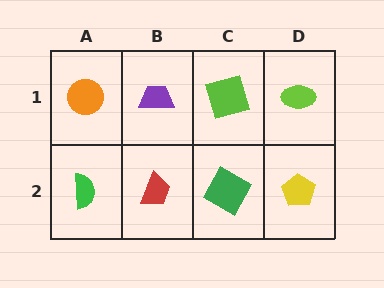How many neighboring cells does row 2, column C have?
3.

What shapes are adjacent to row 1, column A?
A green semicircle (row 2, column A), a purple trapezoid (row 1, column B).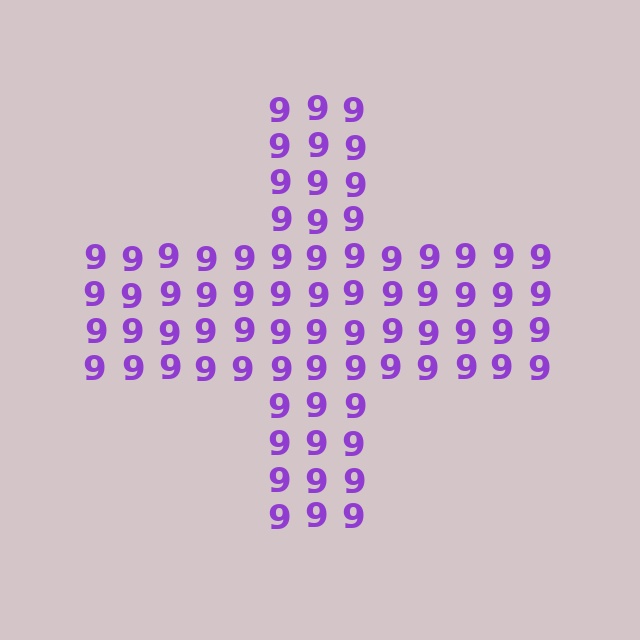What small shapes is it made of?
It is made of small digit 9's.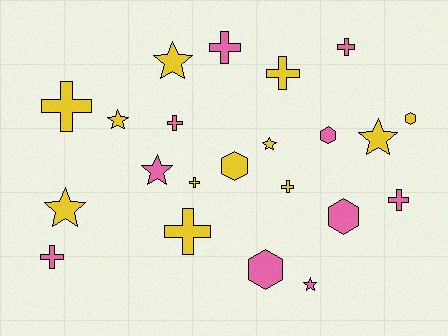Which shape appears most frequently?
Cross, with 10 objects.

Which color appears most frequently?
Yellow, with 12 objects.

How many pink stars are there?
There are 2 pink stars.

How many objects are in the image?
There are 22 objects.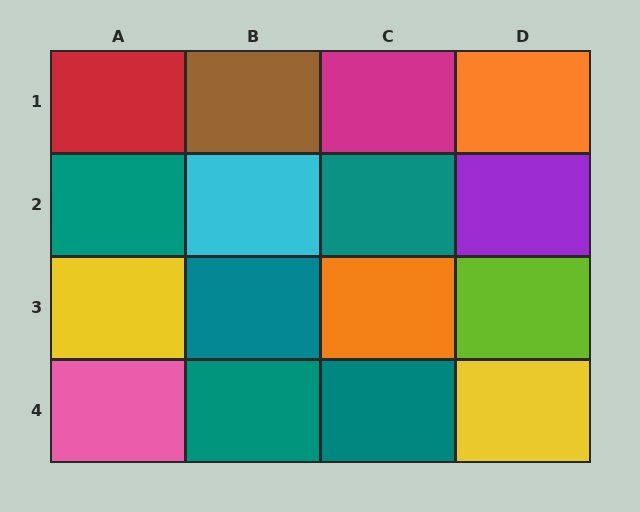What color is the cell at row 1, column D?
Orange.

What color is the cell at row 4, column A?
Pink.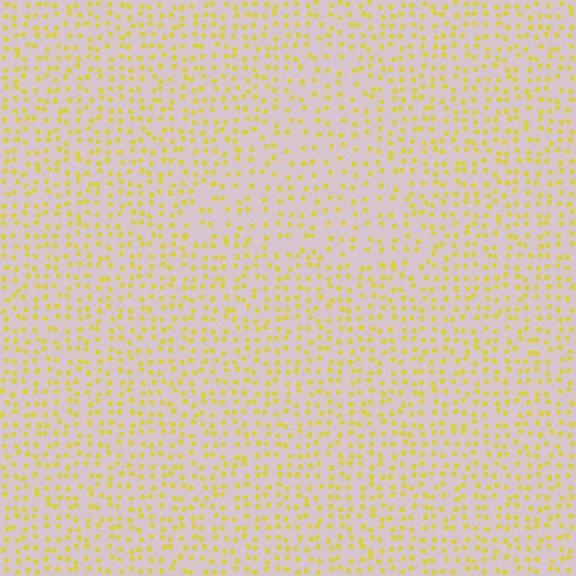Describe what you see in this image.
The image contains small yellow elements arranged at two different densities. A triangle-shaped region is visible where the elements are less densely packed than the surrounding area.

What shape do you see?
I see a triangle.